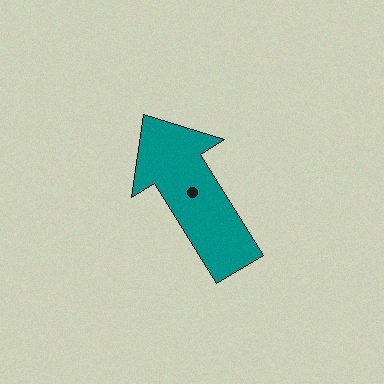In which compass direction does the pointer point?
Northwest.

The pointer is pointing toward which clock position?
Roughly 11 o'clock.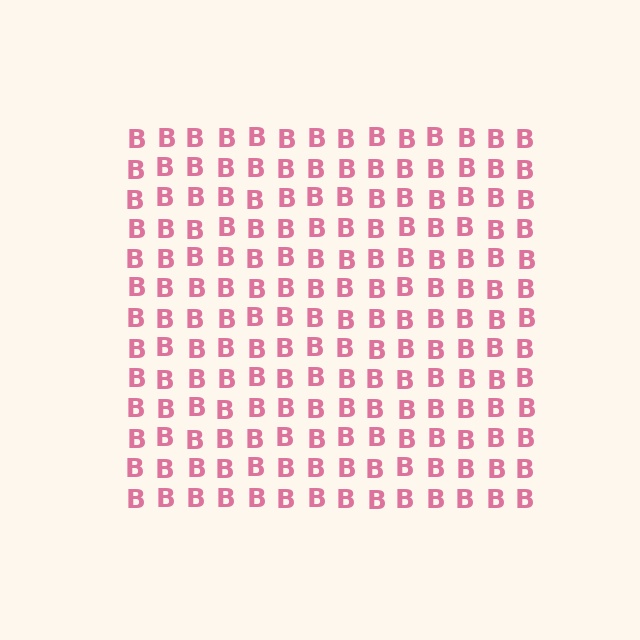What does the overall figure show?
The overall figure shows a square.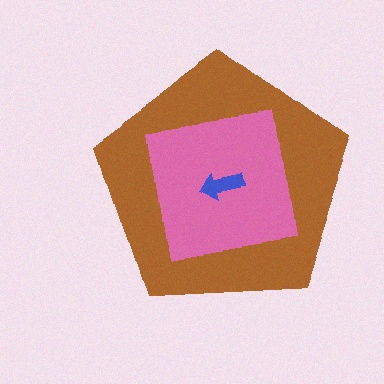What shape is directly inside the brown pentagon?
The pink square.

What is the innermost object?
The blue arrow.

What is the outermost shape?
The brown pentagon.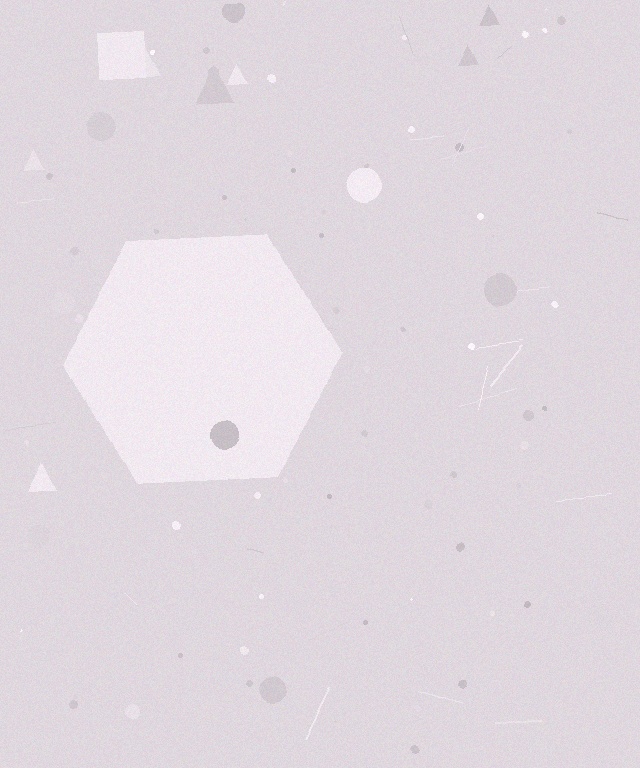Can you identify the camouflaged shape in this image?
The camouflaged shape is a hexagon.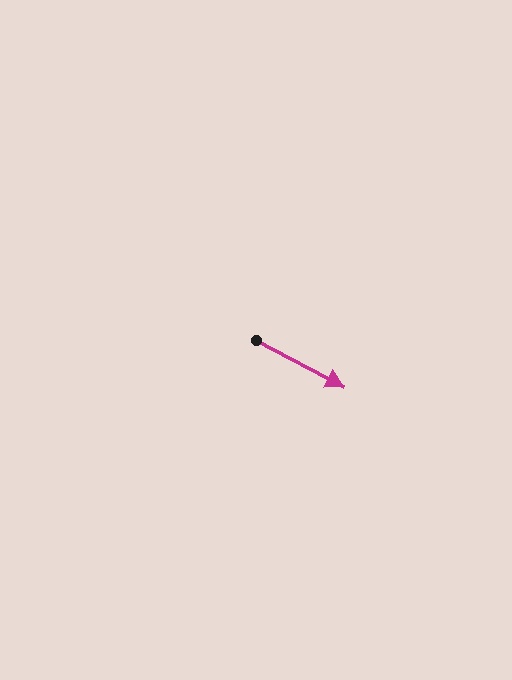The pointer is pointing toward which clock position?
Roughly 4 o'clock.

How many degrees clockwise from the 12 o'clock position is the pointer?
Approximately 118 degrees.